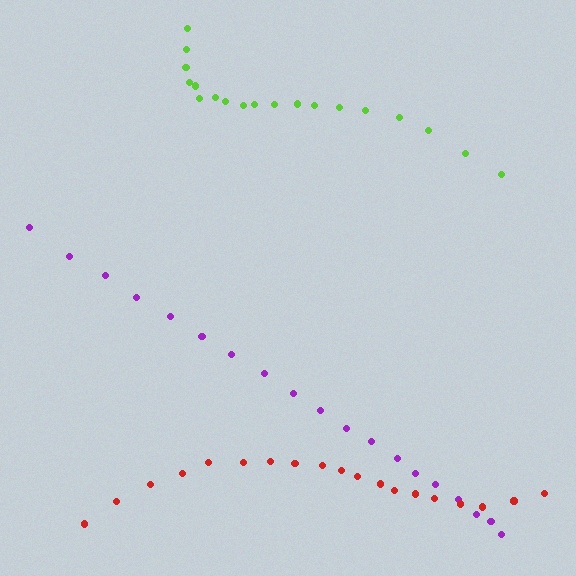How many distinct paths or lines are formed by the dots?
There are 3 distinct paths.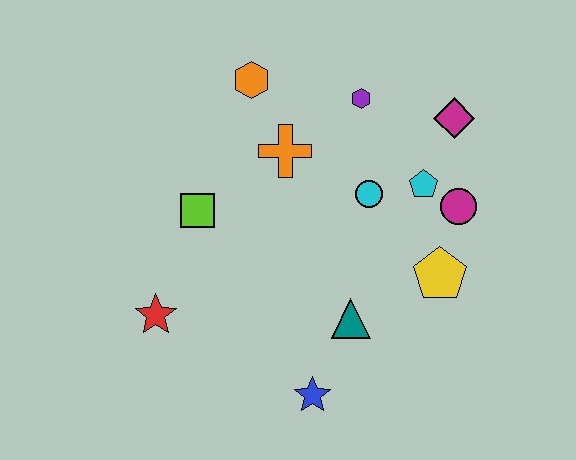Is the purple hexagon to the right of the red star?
Yes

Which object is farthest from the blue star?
The orange hexagon is farthest from the blue star.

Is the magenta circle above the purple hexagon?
No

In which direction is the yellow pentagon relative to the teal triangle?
The yellow pentagon is to the right of the teal triangle.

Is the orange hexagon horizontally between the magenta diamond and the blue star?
No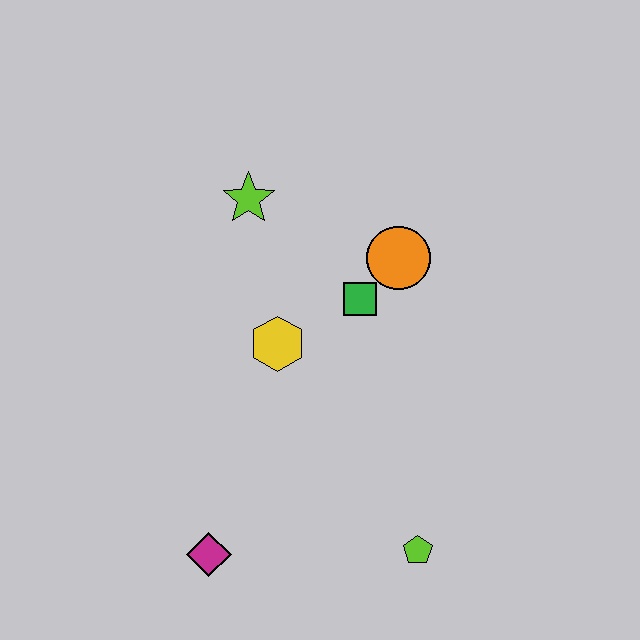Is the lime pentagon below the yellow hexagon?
Yes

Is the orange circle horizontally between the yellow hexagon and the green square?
No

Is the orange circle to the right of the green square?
Yes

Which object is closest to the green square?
The orange circle is closest to the green square.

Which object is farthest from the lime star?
The lime pentagon is farthest from the lime star.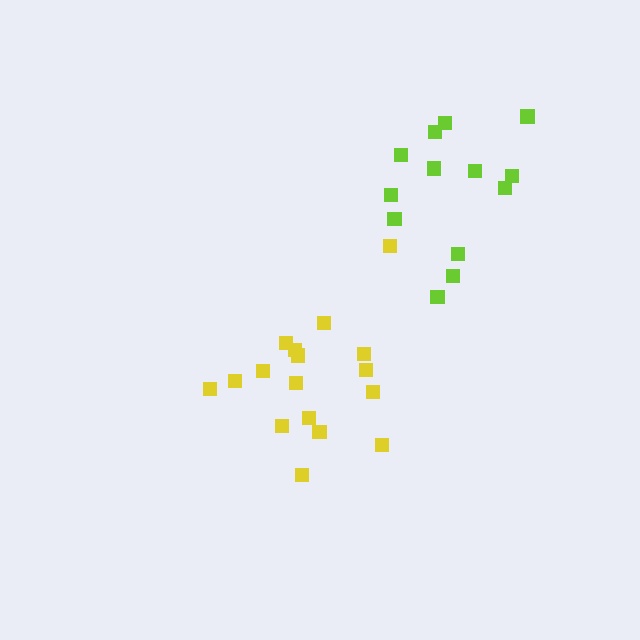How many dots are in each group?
Group 1: 13 dots, Group 2: 17 dots (30 total).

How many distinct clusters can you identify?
There are 2 distinct clusters.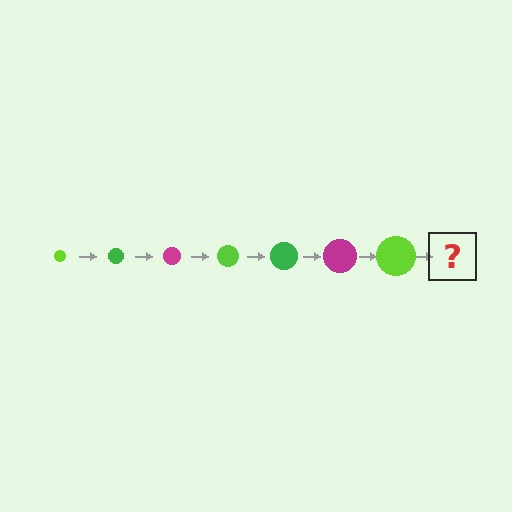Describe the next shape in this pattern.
It should be a green circle, larger than the previous one.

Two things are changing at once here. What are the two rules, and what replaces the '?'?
The two rules are that the circle grows larger each step and the color cycles through lime, green, and magenta. The '?' should be a green circle, larger than the previous one.